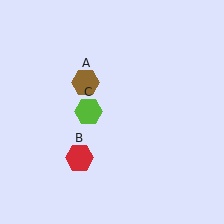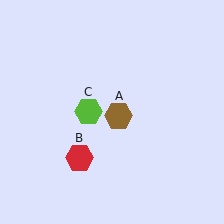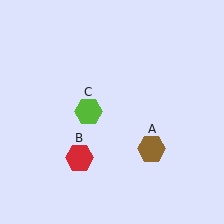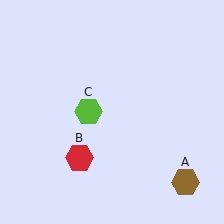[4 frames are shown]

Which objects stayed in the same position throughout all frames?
Red hexagon (object B) and lime hexagon (object C) remained stationary.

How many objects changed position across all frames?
1 object changed position: brown hexagon (object A).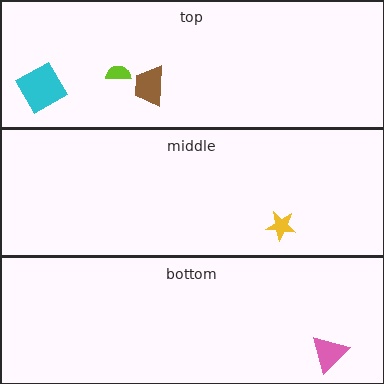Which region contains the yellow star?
The middle region.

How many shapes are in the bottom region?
1.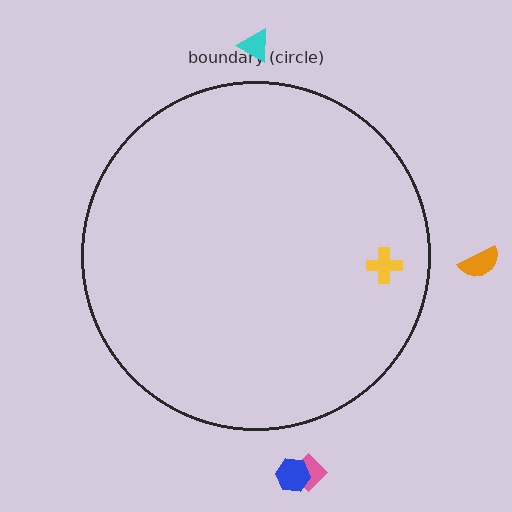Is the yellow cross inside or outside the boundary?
Inside.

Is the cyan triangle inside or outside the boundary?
Outside.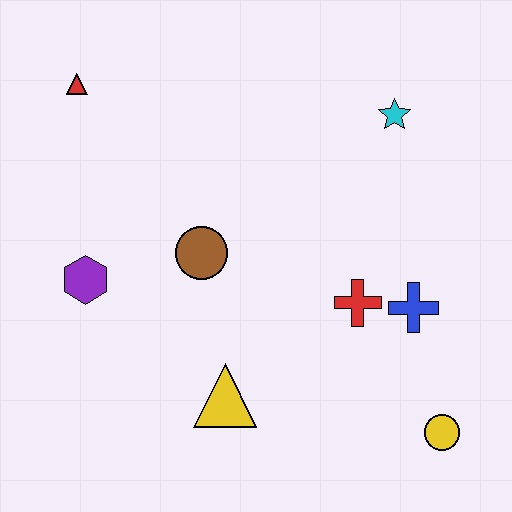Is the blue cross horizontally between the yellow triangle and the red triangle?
No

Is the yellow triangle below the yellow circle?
No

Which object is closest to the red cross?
The blue cross is closest to the red cross.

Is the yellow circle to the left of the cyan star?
No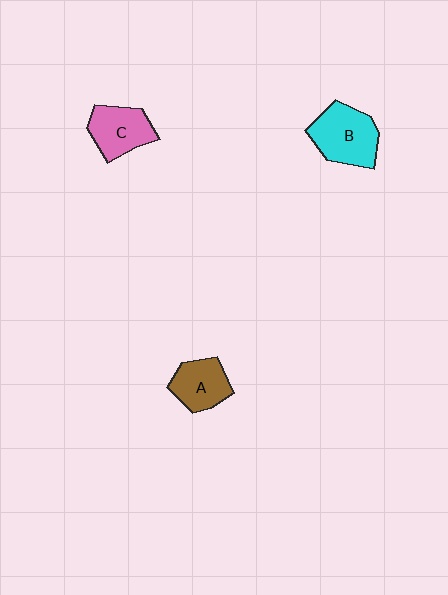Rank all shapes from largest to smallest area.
From largest to smallest: B (cyan), C (pink), A (brown).